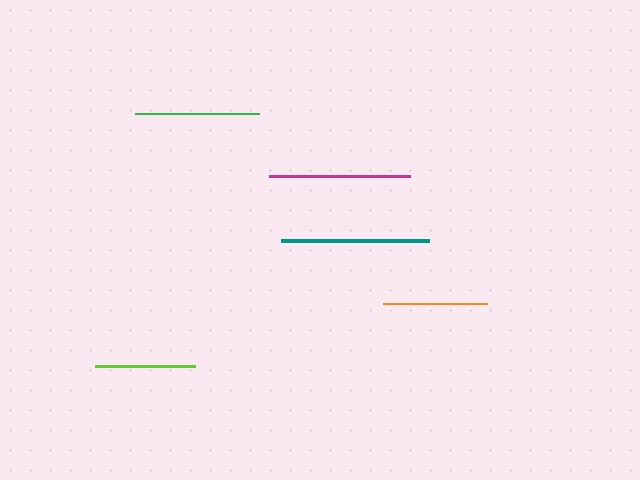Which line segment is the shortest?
The lime line is the shortest at approximately 100 pixels.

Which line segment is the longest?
The teal line is the longest at approximately 148 pixels.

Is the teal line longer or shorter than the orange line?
The teal line is longer than the orange line.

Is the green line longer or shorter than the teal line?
The teal line is longer than the green line.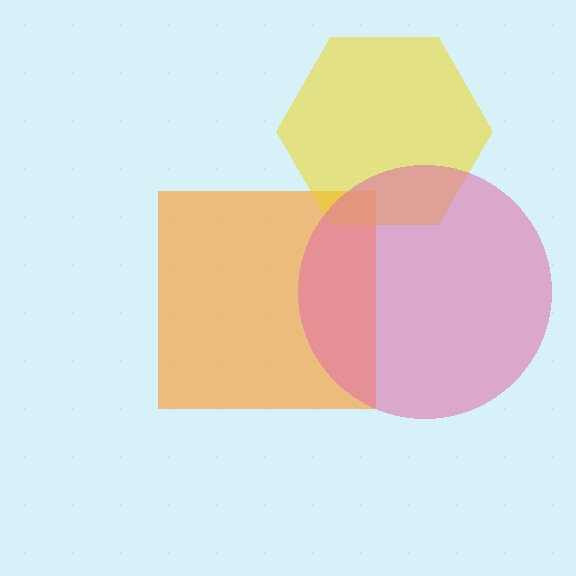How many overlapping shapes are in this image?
There are 3 overlapping shapes in the image.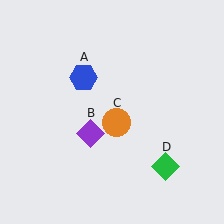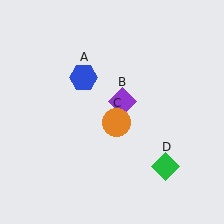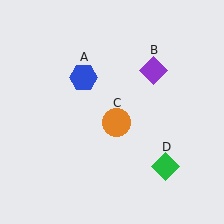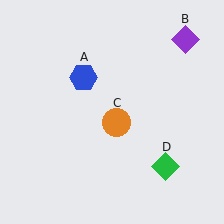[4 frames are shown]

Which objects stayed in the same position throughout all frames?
Blue hexagon (object A) and orange circle (object C) and green diamond (object D) remained stationary.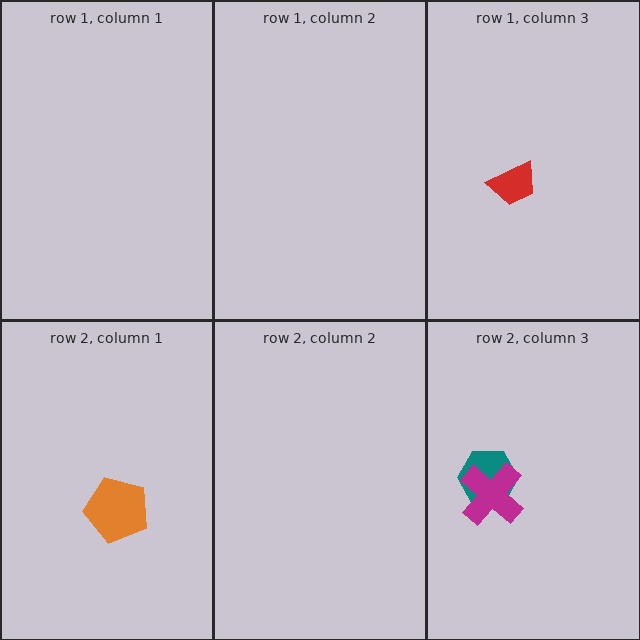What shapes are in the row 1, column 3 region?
The red trapezoid.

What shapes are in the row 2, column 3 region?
The teal hexagon, the magenta cross.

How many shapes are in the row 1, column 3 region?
1.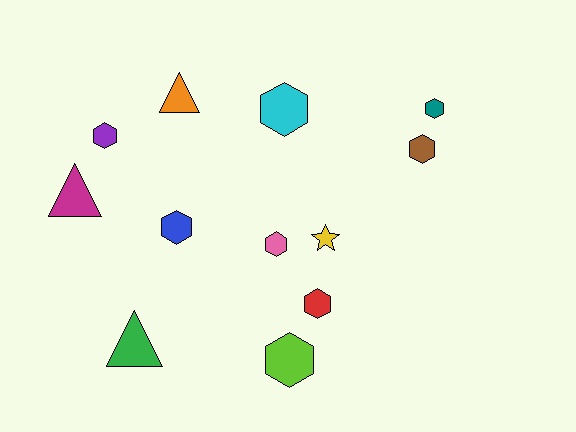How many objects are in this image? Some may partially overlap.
There are 12 objects.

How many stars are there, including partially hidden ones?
There is 1 star.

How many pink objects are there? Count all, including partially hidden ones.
There is 1 pink object.